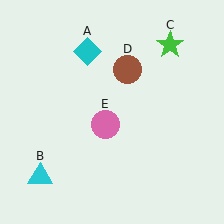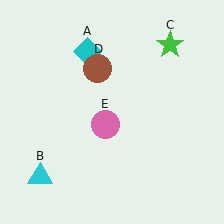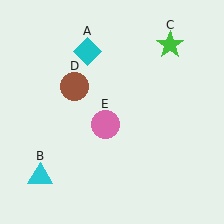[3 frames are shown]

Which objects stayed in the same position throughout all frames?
Cyan diamond (object A) and cyan triangle (object B) and green star (object C) and pink circle (object E) remained stationary.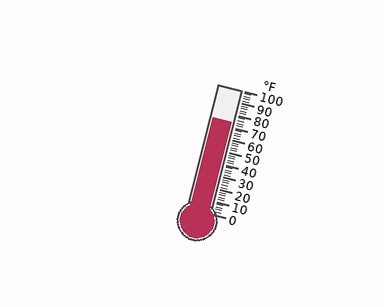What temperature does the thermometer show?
The thermometer shows approximately 74°F.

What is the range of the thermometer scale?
The thermometer scale ranges from 0°F to 100°F.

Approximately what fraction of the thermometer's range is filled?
The thermometer is filled to approximately 75% of its range.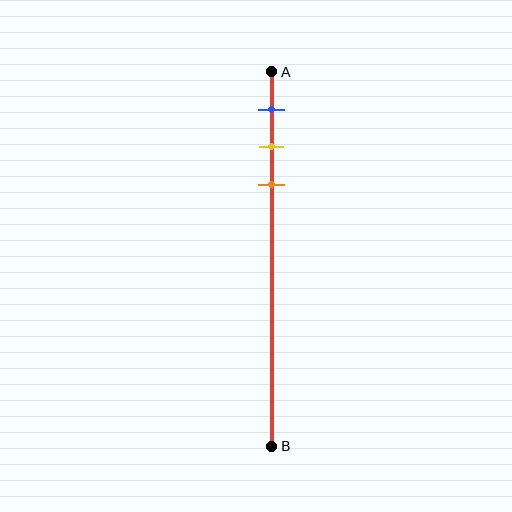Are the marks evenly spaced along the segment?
Yes, the marks are approximately evenly spaced.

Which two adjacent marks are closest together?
The yellow and orange marks are the closest adjacent pair.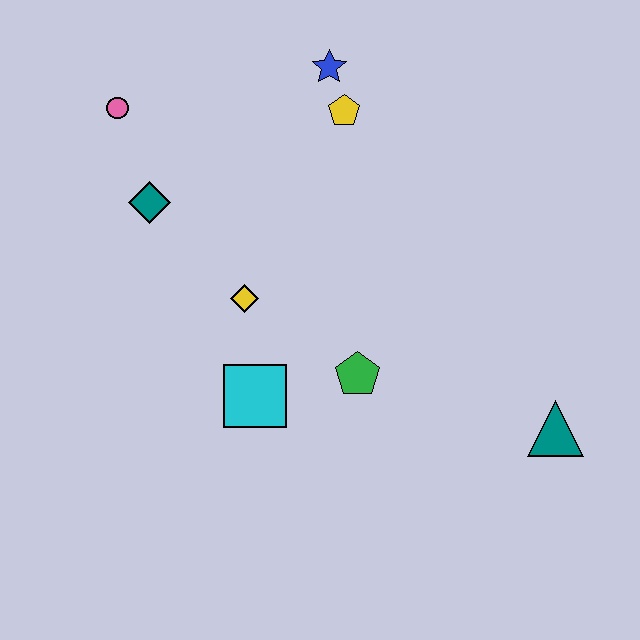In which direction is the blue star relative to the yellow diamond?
The blue star is above the yellow diamond.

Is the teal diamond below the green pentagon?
No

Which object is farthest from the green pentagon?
The pink circle is farthest from the green pentagon.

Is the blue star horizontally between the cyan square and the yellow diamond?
No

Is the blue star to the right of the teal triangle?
No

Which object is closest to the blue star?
The yellow pentagon is closest to the blue star.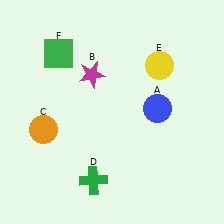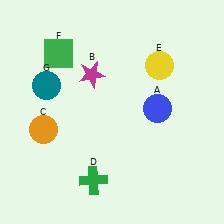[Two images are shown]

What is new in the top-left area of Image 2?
A teal circle (G) was added in the top-left area of Image 2.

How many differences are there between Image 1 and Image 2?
There is 1 difference between the two images.